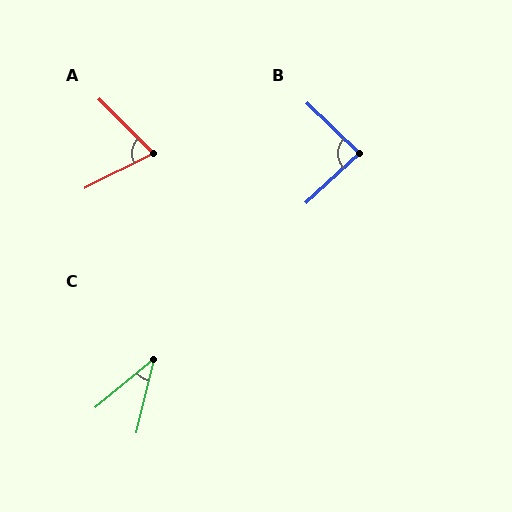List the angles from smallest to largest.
C (37°), A (72°), B (86°).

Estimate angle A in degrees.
Approximately 72 degrees.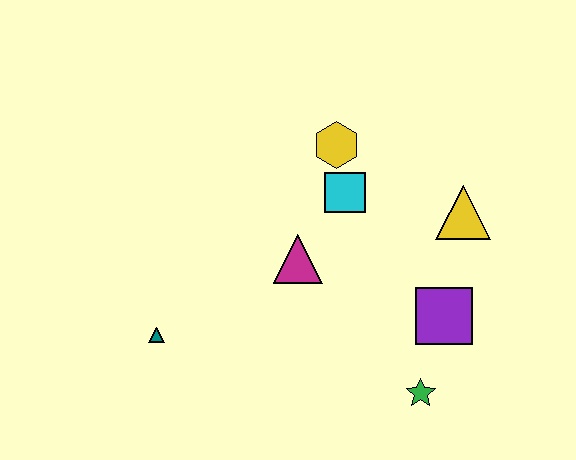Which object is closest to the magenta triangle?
The cyan square is closest to the magenta triangle.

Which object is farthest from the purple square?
The teal triangle is farthest from the purple square.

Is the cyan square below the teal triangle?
No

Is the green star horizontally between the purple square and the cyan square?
Yes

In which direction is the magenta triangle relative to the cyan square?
The magenta triangle is below the cyan square.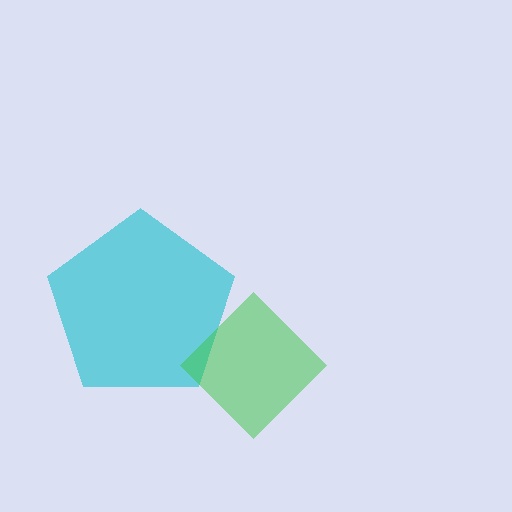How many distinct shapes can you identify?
There are 2 distinct shapes: a cyan pentagon, a green diamond.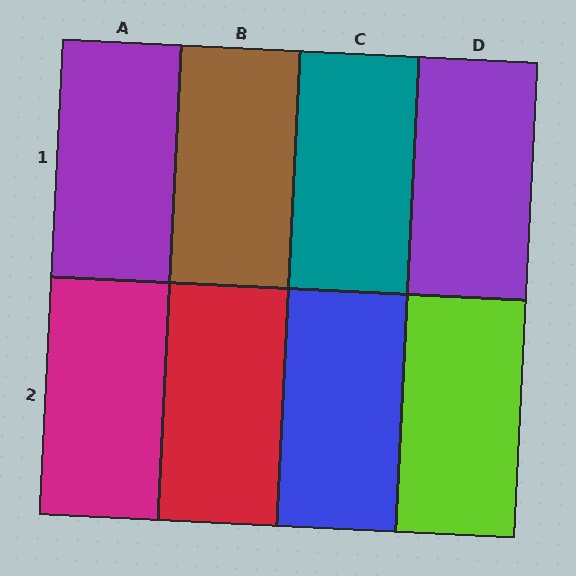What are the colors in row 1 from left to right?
Purple, brown, teal, purple.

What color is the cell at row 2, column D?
Lime.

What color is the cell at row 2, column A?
Magenta.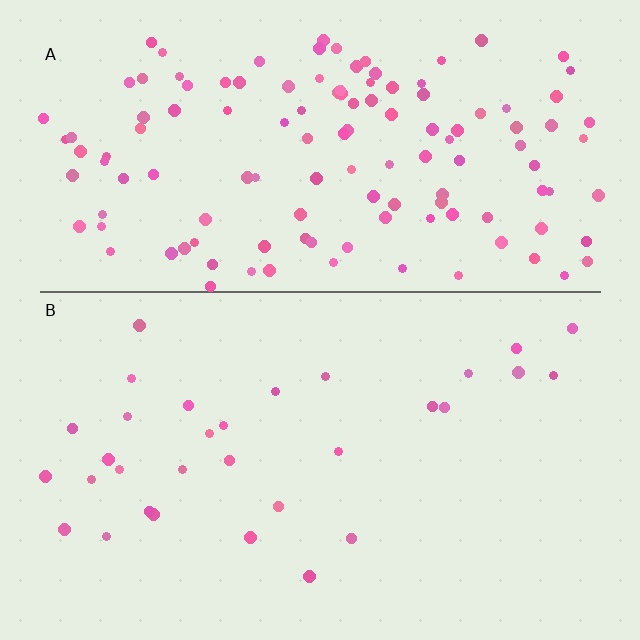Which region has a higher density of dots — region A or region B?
A (the top).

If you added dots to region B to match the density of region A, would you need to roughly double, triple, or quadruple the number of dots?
Approximately quadruple.